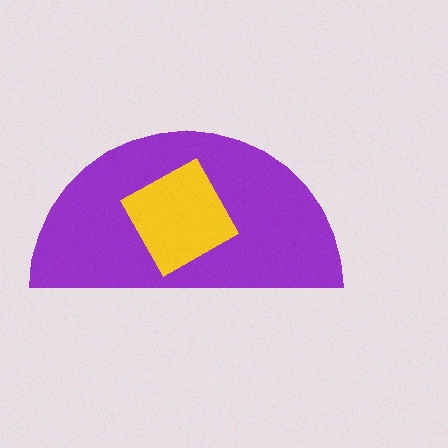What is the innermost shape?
The yellow square.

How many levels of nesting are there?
2.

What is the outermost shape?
The purple semicircle.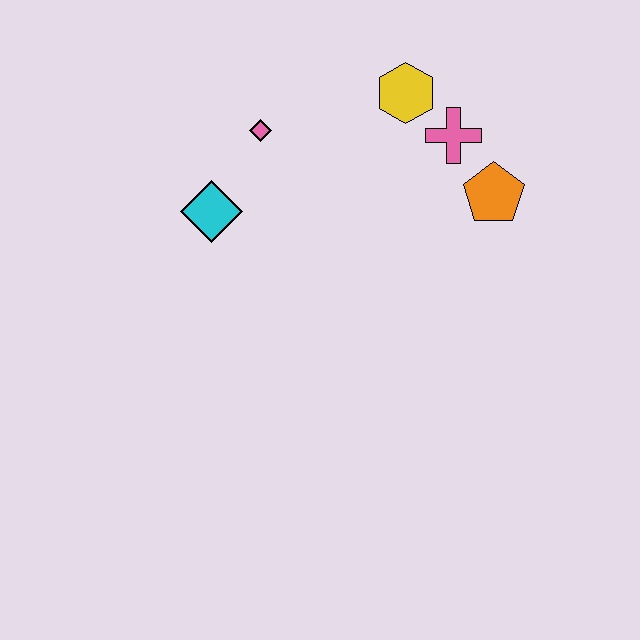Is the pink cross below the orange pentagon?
No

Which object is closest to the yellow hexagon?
The pink cross is closest to the yellow hexagon.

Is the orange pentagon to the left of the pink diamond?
No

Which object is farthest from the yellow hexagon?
The cyan diamond is farthest from the yellow hexagon.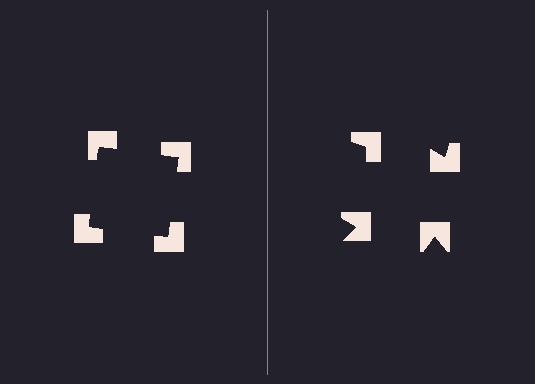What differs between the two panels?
The notched squares are positioned identically on both sides; only the wedge orientations differ. On the left they align to a square; on the right they are misaligned.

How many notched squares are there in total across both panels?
8 — 4 on each side.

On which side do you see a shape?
An illusory square appears on the left side. On the right side the wedge cuts are rotated, so no coherent shape forms.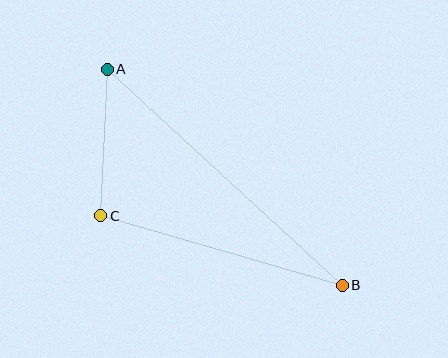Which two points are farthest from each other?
Points A and B are farthest from each other.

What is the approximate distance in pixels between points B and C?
The distance between B and C is approximately 252 pixels.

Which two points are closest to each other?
Points A and C are closest to each other.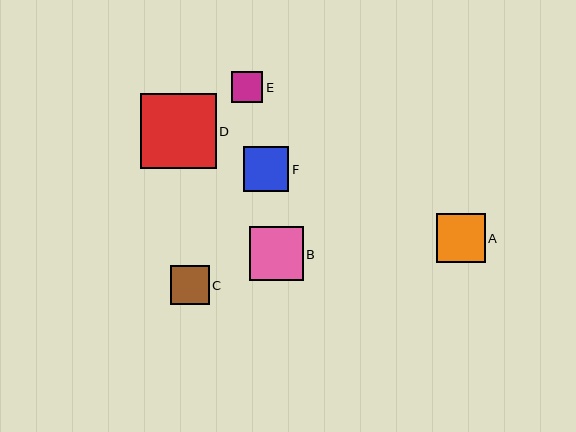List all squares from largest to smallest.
From largest to smallest: D, B, A, F, C, E.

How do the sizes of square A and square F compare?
Square A and square F are approximately the same size.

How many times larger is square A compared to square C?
Square A is approximately 1.3 times the size of square C.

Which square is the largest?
Square D is the largest with a size of approximately 76 pixels.